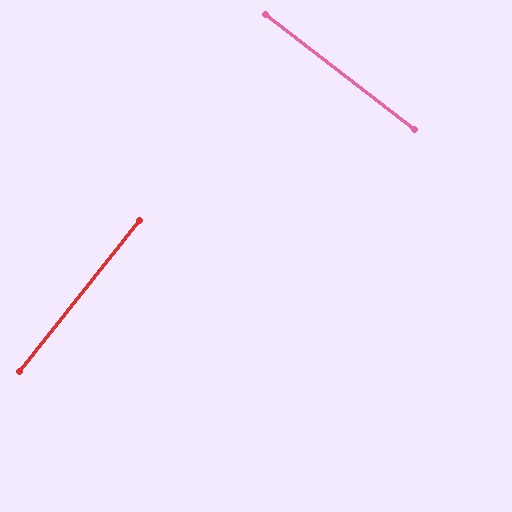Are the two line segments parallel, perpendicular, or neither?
Perpendicular — they meet at approximately 89°.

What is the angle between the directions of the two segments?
Approximately 89 degrees.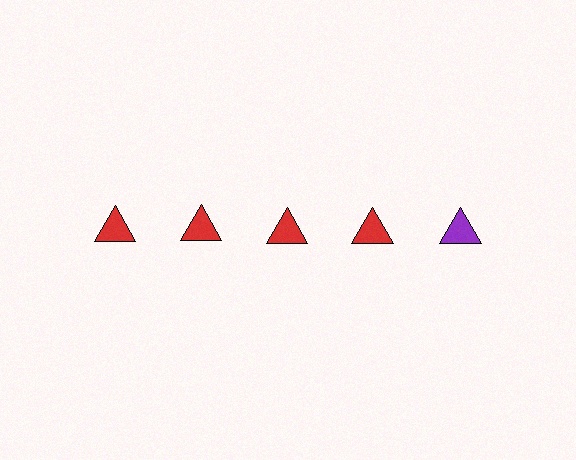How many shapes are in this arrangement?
There are 5 shapes arranged in a grid pattern.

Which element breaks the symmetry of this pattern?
The purple triangle in the top row, rightmost column breaks the symmetry. All other shapes are red triangles.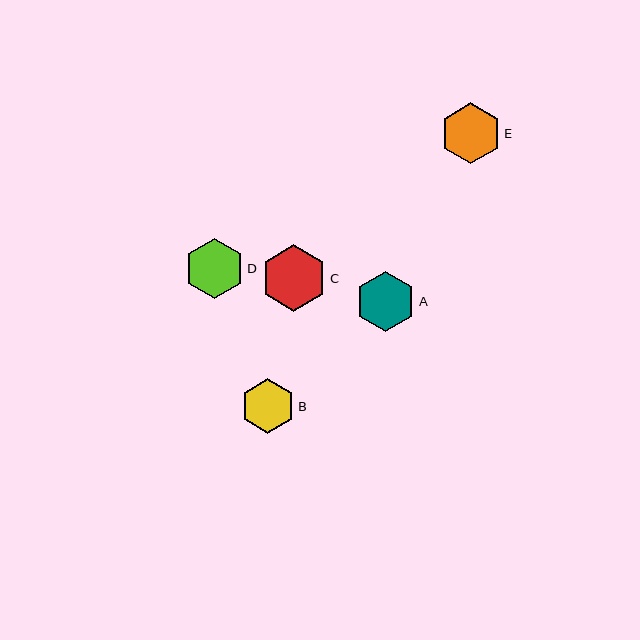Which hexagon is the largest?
Hexagon C is the largest with a size of approximately 66 pixels.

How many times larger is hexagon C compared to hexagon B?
Hexagon C is approximately 1.2 times the size of hexagon B.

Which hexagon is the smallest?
Hexagon B is the smallest with a size of approximately 55 pixels.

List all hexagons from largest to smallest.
From largest to smallest: C, E, A, D, B.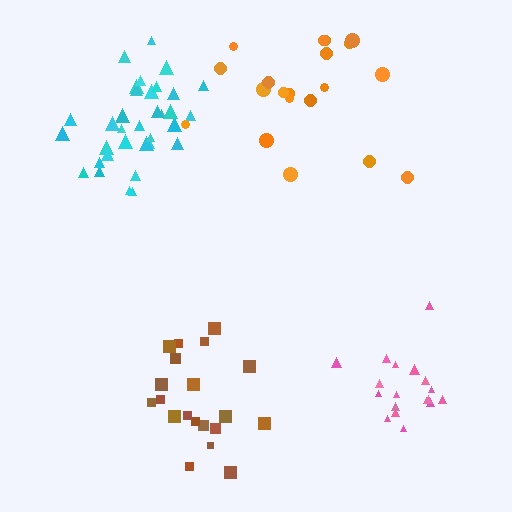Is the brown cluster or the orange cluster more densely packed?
Brown.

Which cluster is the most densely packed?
Cyan.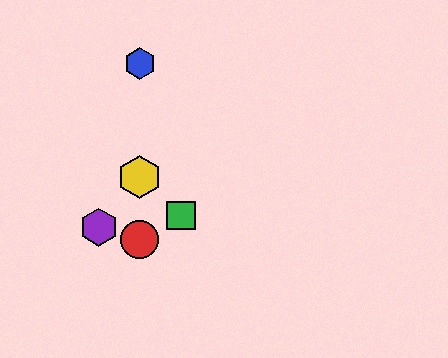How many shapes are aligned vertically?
3 shapes (the red circle, the blue hexagon, the yellow hexagon) are aligned vertically.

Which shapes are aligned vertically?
The red circle, the blue hexagon, the yellow hexagon are aligned vertically.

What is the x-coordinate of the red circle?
The red circle is at x≈140.